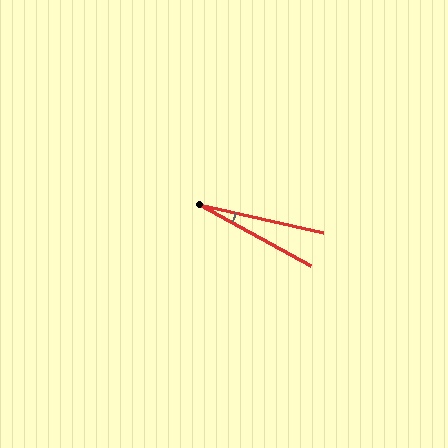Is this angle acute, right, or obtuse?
It is acute.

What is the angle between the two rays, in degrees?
Approximately 16 degrees.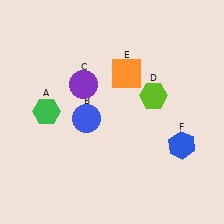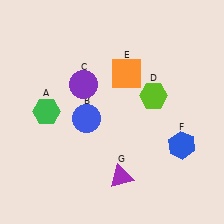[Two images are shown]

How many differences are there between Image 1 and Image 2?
There is 1 difference between the two images.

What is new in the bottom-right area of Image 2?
A purple triangle (G) was added in the bottom-right area of Image 2.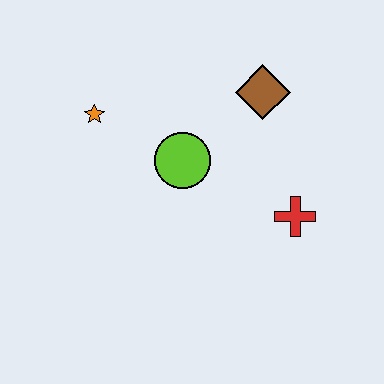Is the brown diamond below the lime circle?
No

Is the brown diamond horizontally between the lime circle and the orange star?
No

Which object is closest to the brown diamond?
The lime circle is closest to the brown diamond.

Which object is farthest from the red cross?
The orange star is farthest from the red cross.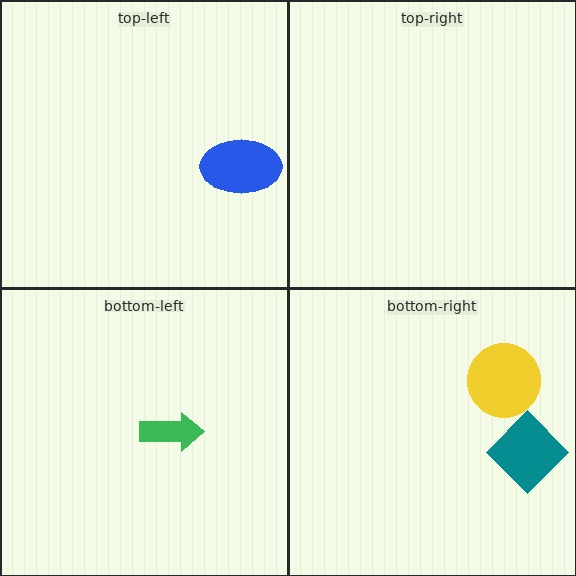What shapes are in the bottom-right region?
The yellow circle, the teal diamond.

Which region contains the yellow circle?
The bottom-right region.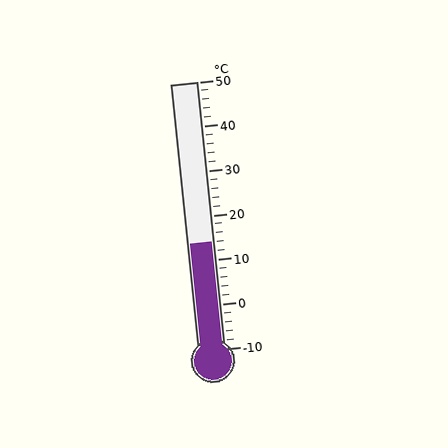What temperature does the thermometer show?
The thermometer shows approximately 14°C.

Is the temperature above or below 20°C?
The temperature is below 20°C.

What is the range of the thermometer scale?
The thermometer scale ranges from -10°C to 50°C.